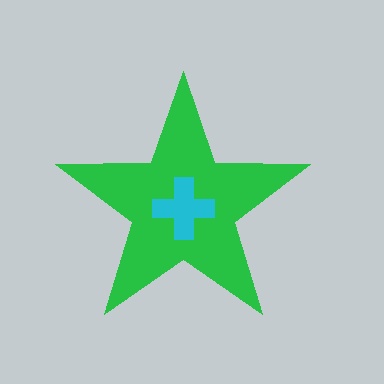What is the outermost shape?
The green star.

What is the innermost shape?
The cyan cross.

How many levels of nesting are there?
2.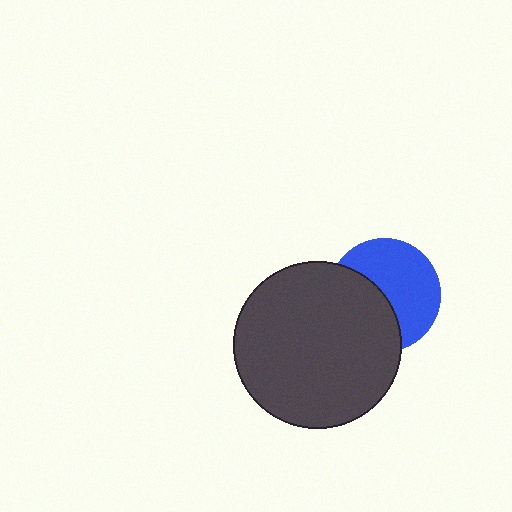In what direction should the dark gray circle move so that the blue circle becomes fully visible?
The dark gray circle should move left. That is the shortest direction to clear the overlap and leave the blue circle fully visible.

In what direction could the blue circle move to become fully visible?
The blue circle could move right. That would shift it out from behind the dark gray circle entirely.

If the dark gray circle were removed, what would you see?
You would see the complete blue circle.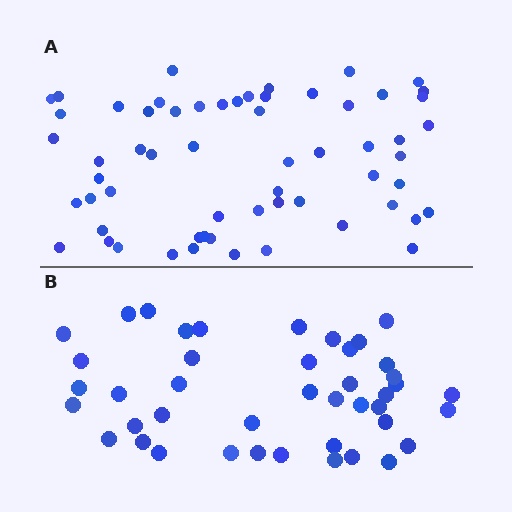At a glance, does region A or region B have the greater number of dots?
Region A (the top region) has more dots.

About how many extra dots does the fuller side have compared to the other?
Region A has approximately 15 more dots than region B.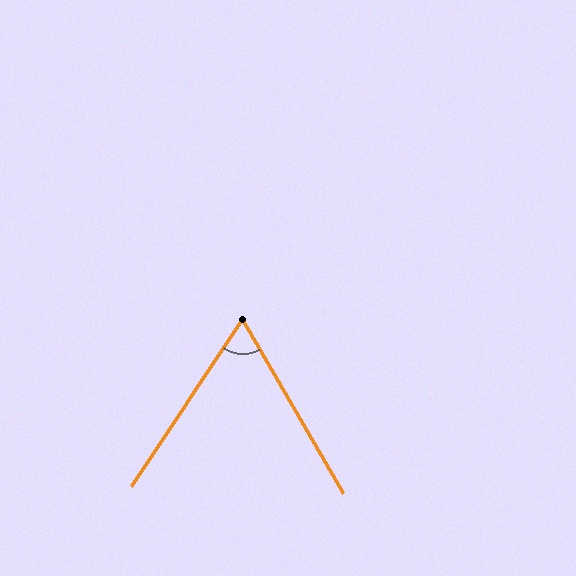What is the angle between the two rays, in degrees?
Approximately 64 degrees.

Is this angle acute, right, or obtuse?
It is acute.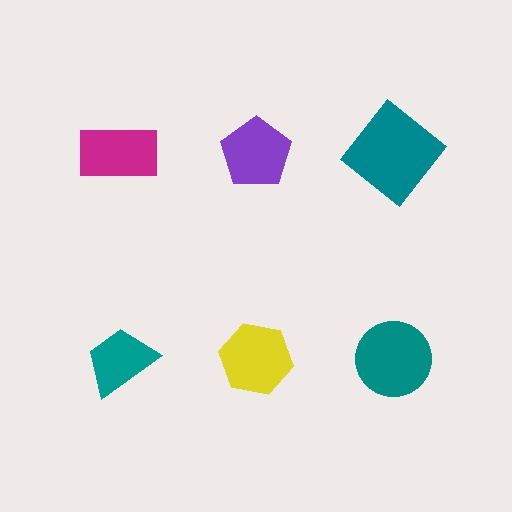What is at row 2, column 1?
A teal trapezoid.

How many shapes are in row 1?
3 shapes.